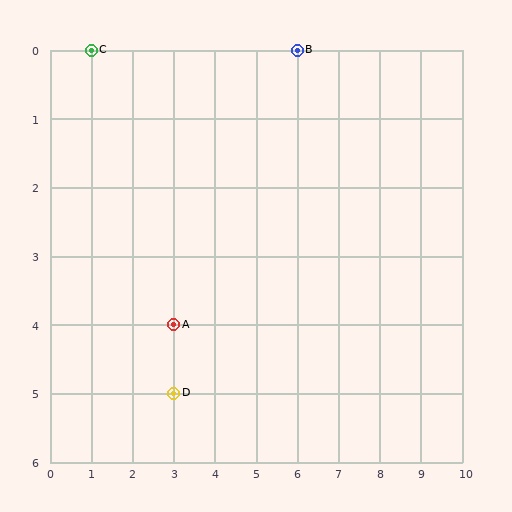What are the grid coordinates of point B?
Point B is at grid coordinates (6, 0).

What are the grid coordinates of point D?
Point D is at grid coordinates (3, 5).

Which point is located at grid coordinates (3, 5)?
Point D is at (3, 5).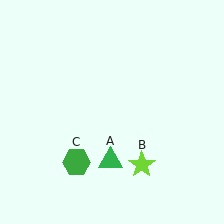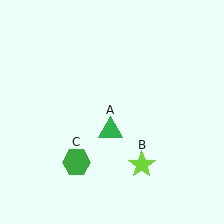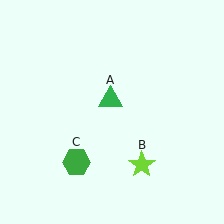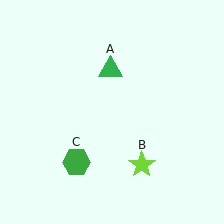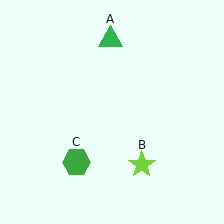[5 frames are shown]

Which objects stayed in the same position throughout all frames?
Lime star (object B) and green hexagon (object C) remained stationary.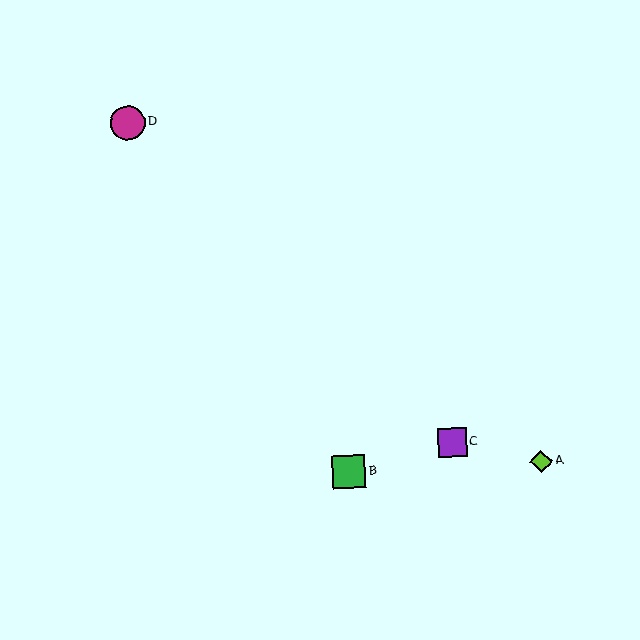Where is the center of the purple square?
The center of the purple square is at (452, 443).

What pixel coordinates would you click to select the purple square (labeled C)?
Click at (452, 443) to select the purple square C.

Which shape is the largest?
The magenta circle (labeled D) is the largest.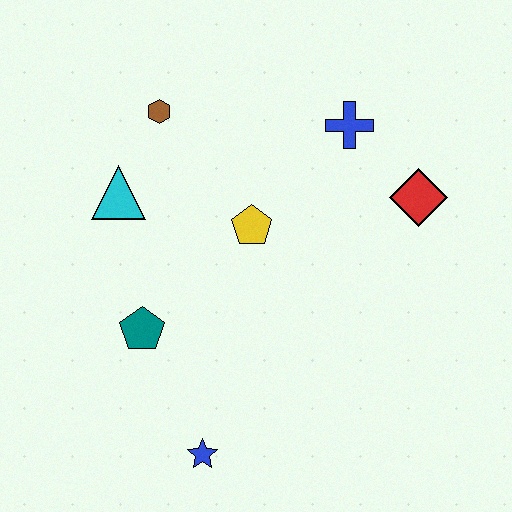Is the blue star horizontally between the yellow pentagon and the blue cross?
No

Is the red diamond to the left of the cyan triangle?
No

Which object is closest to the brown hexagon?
The cyan triangle is closest to the brown hexagon.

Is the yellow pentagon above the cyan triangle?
No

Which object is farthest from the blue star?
The blue cross is farthest from the blue star.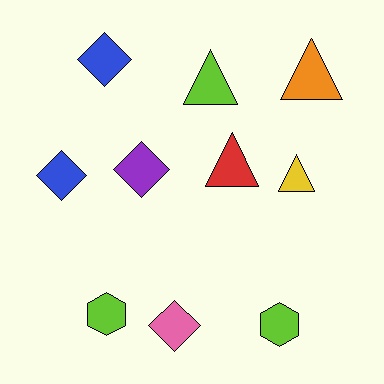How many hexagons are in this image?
There are 2 hexagons.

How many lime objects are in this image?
There are 3 lime objects.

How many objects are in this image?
There are 10 objects.